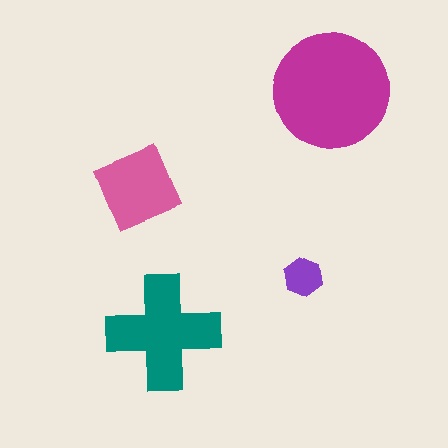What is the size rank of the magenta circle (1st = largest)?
1st.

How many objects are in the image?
There are 4 objects in the image.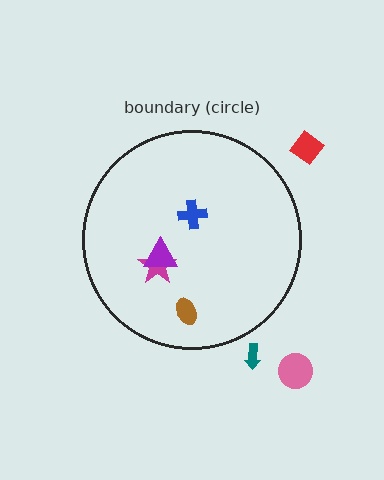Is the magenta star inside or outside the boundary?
Inside.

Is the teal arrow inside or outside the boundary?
Outside.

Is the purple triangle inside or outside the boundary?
Inside.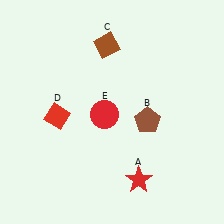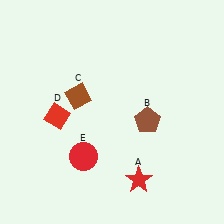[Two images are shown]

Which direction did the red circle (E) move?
The red circle (E) moved down.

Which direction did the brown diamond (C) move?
The brown diamond (C) moved down.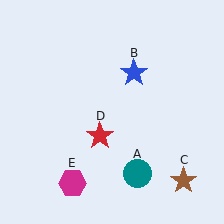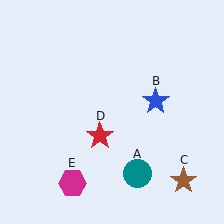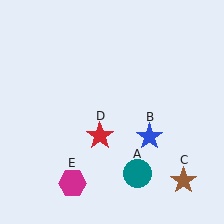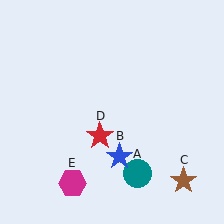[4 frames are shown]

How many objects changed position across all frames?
1 object changed position: blue star (object B).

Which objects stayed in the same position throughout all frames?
Teal circle (object A) and brown star (object C) and red star (object D) and magenta hexagon (object E) remained stationary.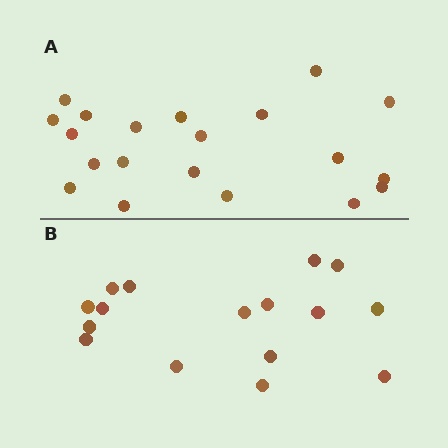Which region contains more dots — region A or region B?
Region A (the top region) has more dots.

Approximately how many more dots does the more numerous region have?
Region A has about 4 more dots than region B.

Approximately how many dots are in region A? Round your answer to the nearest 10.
About 20 dots.